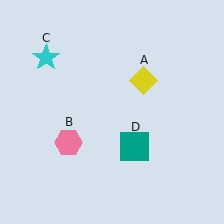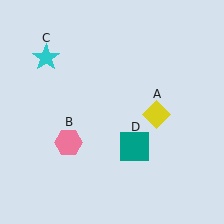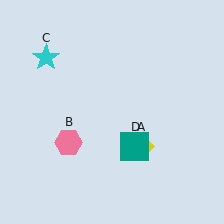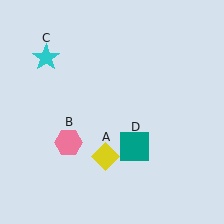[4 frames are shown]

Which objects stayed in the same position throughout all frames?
Pink hexagon (object B) and cyan star (object C) and teal square (object D) remained stationary.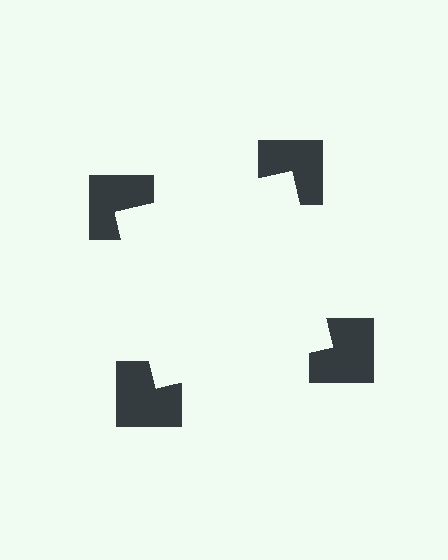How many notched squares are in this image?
There are 4 — one at each vertex of the illusory square.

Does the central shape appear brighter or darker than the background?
It typically appears slightly brighter than the background, even though no actual brightness change is drawn.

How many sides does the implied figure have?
4 sides.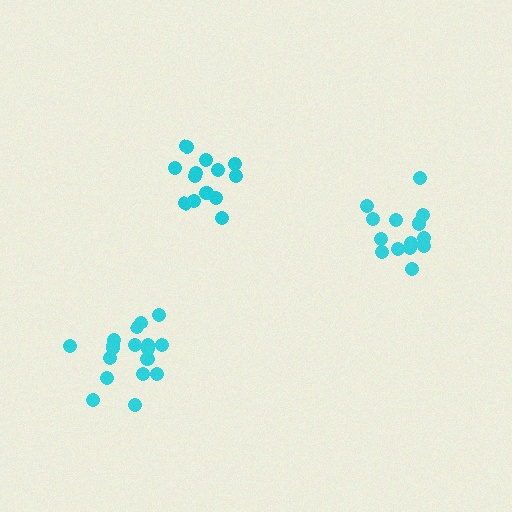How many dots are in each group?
Group 1: 14 dots, Group 2: 13 dots, Group 3: 18 dots (45 total).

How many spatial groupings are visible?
There are 3 spatial groupings.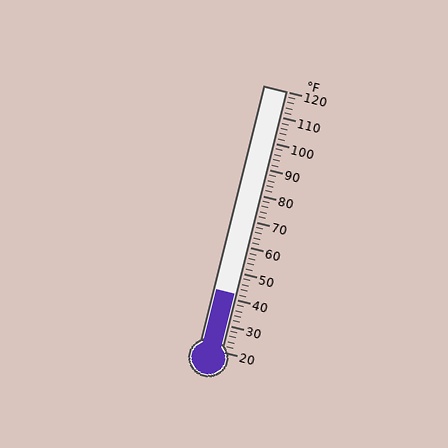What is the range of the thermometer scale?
The thermometer scale ranges from 20°F to 120°F.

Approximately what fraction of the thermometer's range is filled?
The thermometer is filled to approximately 20% of its range.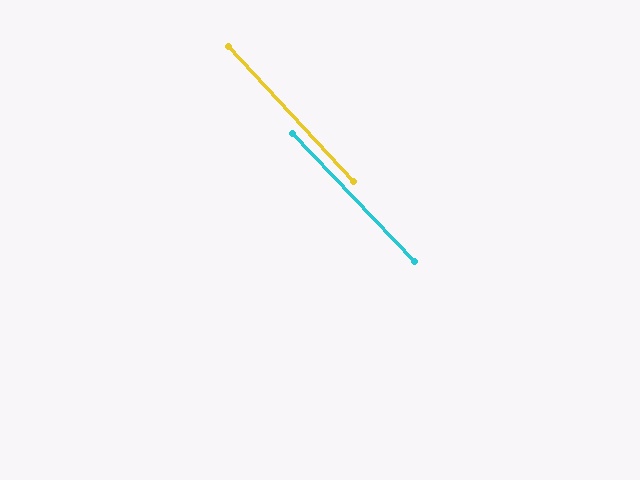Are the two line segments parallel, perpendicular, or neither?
Parallel — their directions differ by only 1.1°.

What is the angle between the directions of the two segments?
Approximately 1 degree.